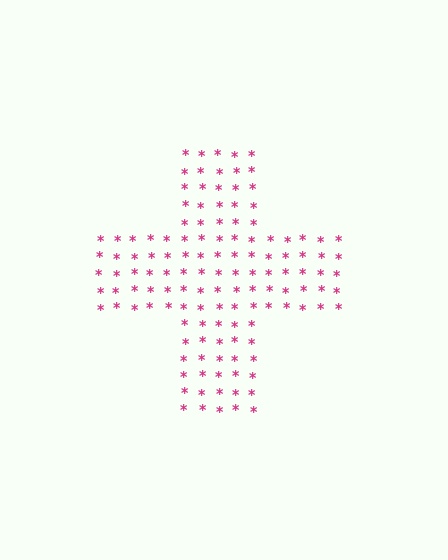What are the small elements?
The small elements are asterisks.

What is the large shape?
The large shape is a cross.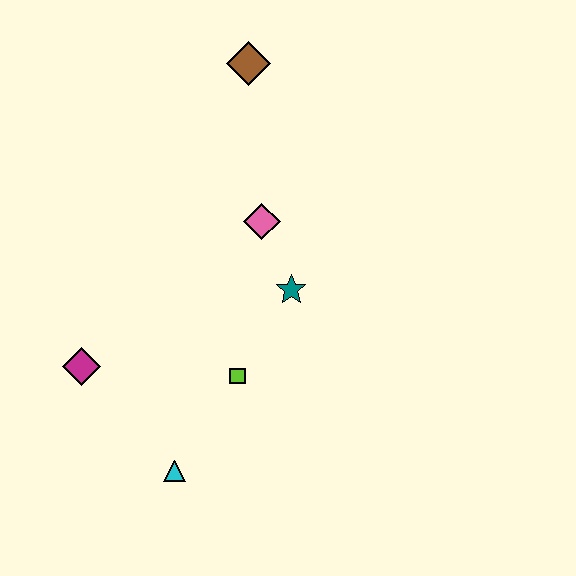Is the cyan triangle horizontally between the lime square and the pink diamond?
No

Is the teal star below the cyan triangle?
No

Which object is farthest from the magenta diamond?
The brown diamond is farthest from the magenta diamond.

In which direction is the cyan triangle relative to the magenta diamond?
The cyan triangle is below the magenta diamond.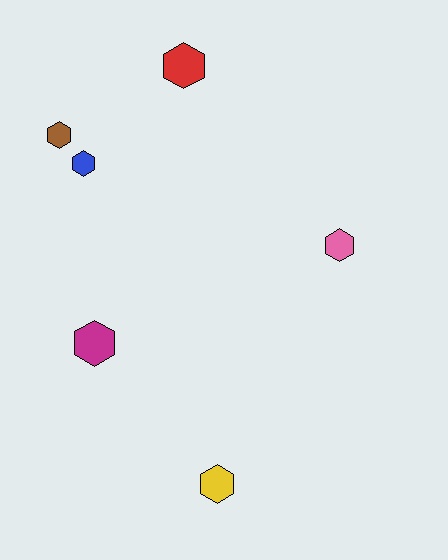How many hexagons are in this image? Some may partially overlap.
There are 6 hexagons.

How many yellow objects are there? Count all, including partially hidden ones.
There is 1 yellow object.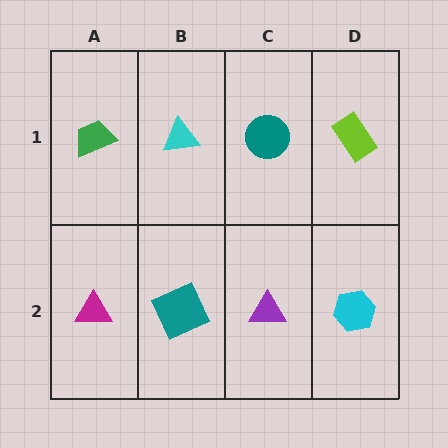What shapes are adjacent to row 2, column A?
A green trapezoid (row 1, column A), a teal square (row 2, column B).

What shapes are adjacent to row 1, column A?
A magenta triangle (row 2, column A), a cyan triangle (row 1, column B).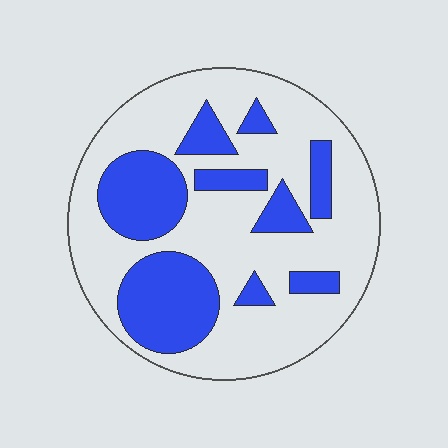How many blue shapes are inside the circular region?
9.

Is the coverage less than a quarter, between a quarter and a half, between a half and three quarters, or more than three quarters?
Between a quarter and a half.